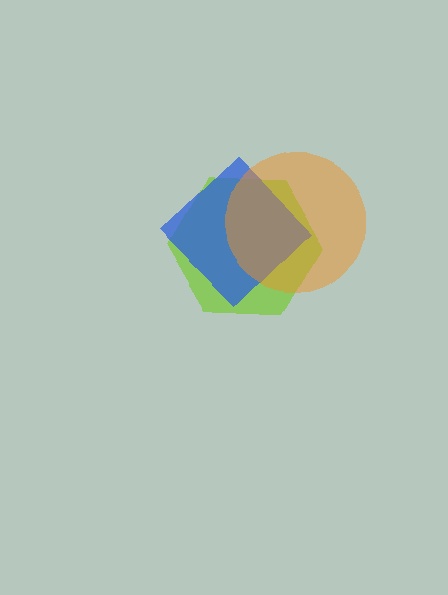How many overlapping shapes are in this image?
There are 3 overlapping shapes in the image.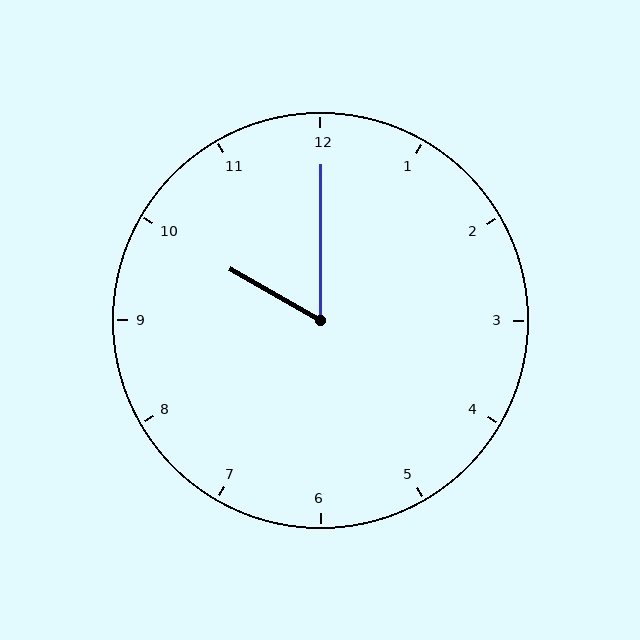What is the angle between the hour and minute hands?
Approximately 60 degrees.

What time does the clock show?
10:00.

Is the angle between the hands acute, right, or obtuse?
It is acute.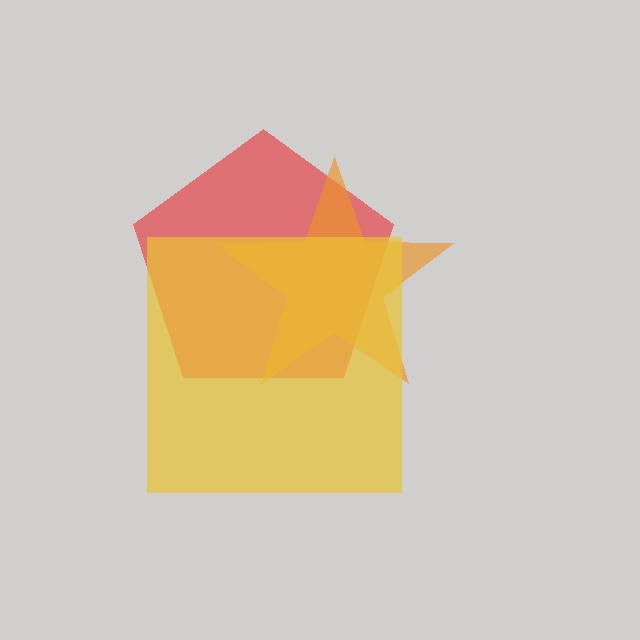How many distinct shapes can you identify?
There are 3 distinct shapes: a red pentagon, an orange star, a yellow square.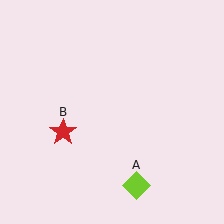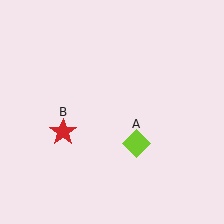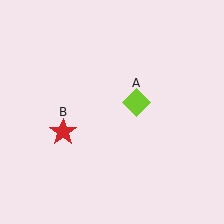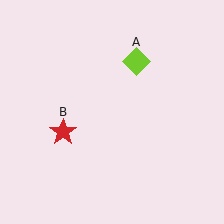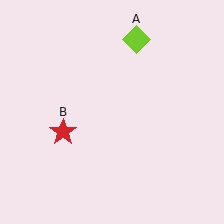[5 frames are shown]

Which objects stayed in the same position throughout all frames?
Red star (object B) remained stationary.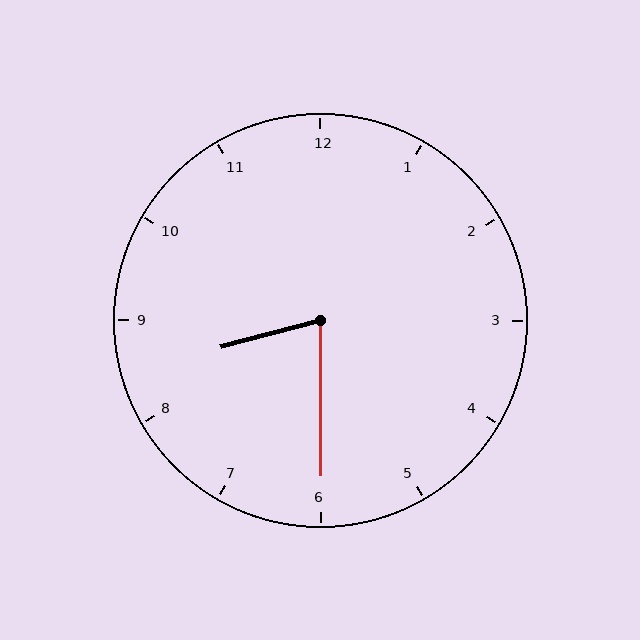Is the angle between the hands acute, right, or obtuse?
It is acute.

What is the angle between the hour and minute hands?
Approximately 75 degrees.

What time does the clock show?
8:30.